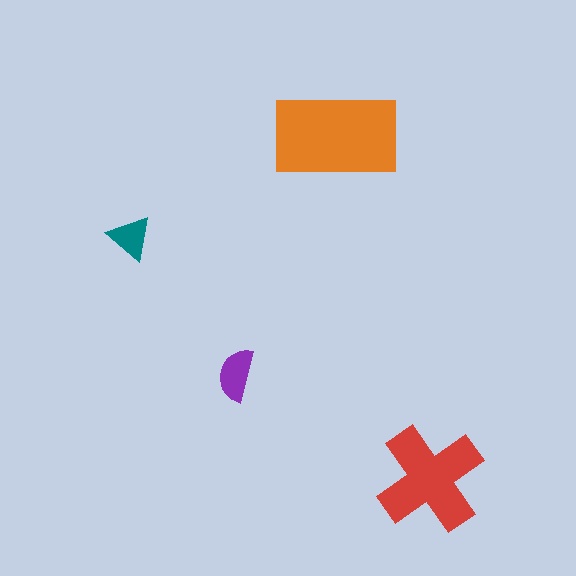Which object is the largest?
The orange rectangle.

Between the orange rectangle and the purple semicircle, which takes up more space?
The orange rectangle.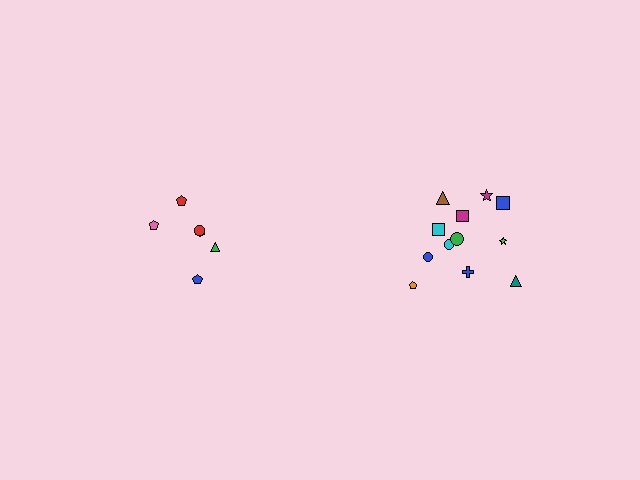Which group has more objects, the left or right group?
The right group.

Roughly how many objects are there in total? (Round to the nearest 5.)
Roughly 20 objects in total.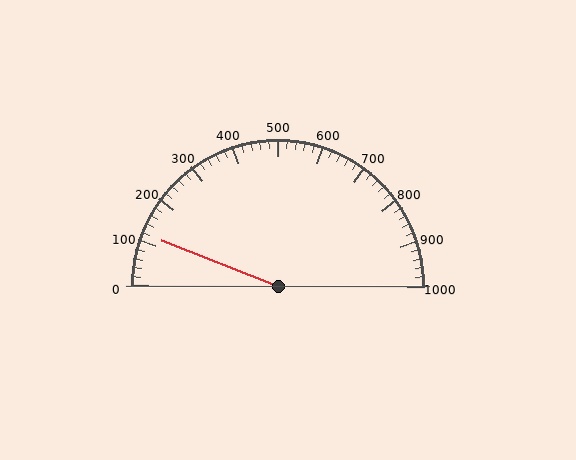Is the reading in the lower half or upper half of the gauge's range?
The reading is in the lower half of the range (0 to 1000).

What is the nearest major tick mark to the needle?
The nearest major tick mark is 100.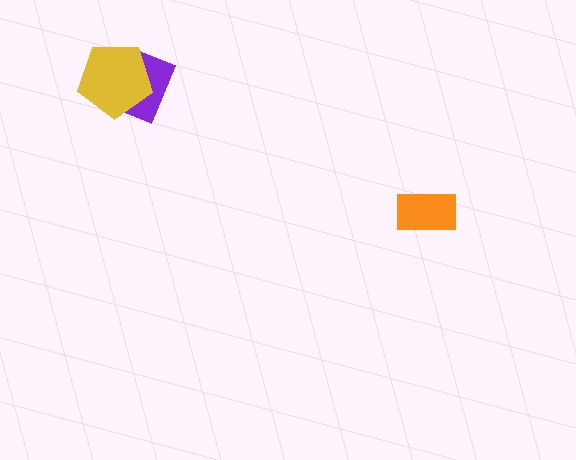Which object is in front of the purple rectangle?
The yellow pentagon is in front of the purple rectangle.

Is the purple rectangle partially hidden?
Yes, it is partially covered by another shape.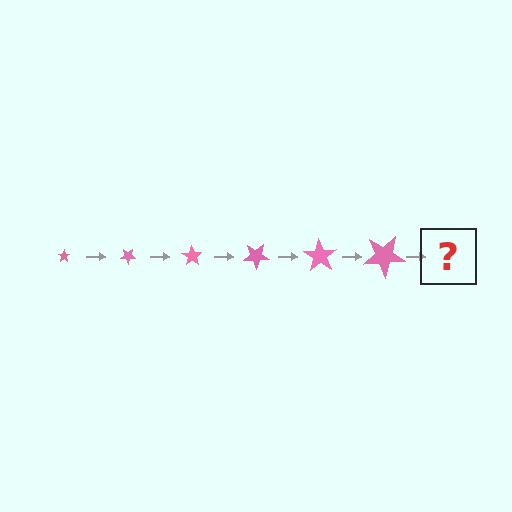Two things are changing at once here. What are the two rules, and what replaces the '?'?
The two rules are that the star grows larger each step and it rotates 35 degrees each step. The '?' should be a star, larger than the previous one and rotated 210 degrees from the start.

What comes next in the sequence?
The next element should be a star, larger than the previous one and rotated 210 degrees from the start.